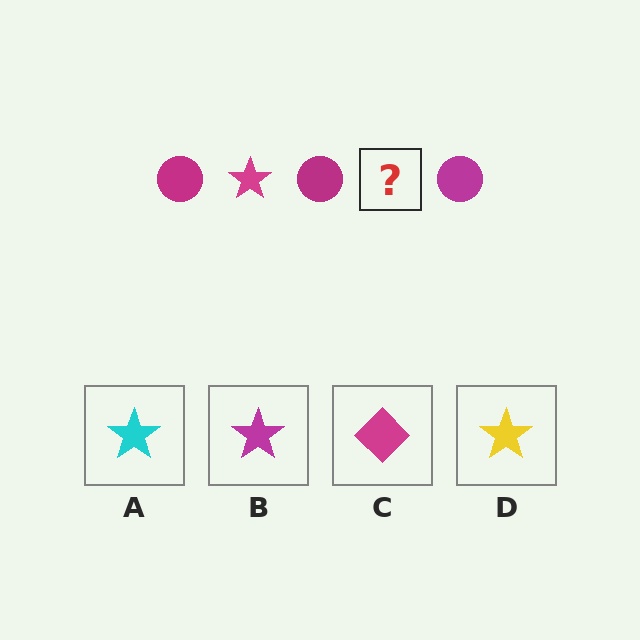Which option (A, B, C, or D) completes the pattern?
B.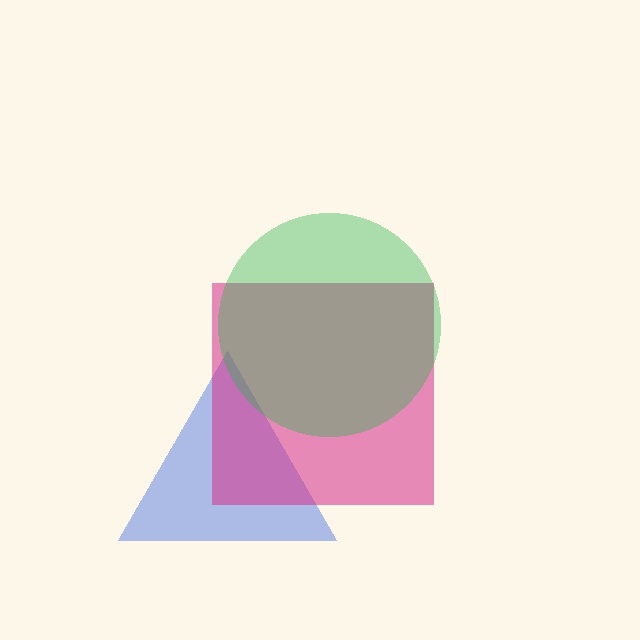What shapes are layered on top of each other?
The layered shapes are: a blue triangle, a magenta square, a green circle.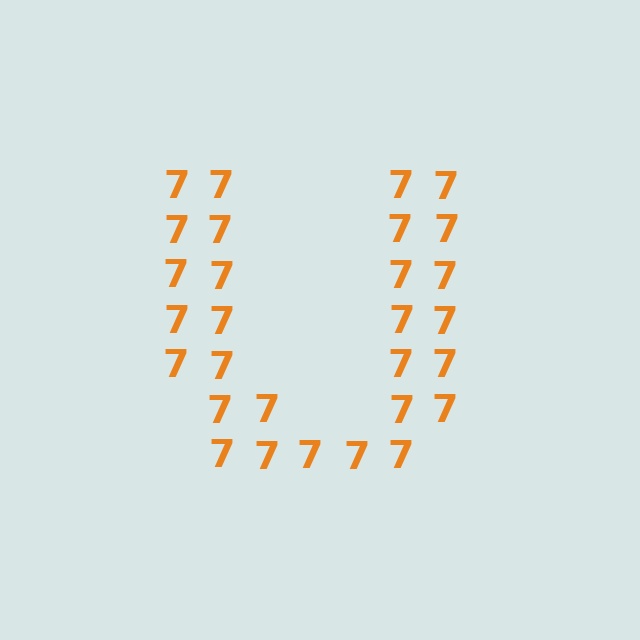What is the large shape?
The large shape is the letter U.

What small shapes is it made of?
It is made of small digit 7's.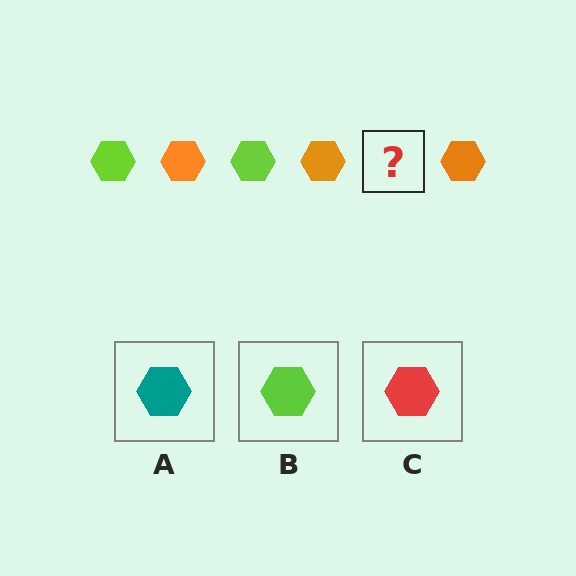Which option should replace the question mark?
Option B.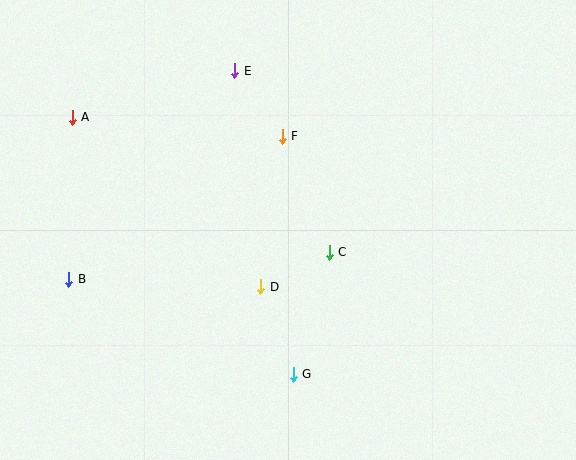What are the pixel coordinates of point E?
Point E is at (235, 71).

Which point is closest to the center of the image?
Point C at (329, 252) is closest to the center.